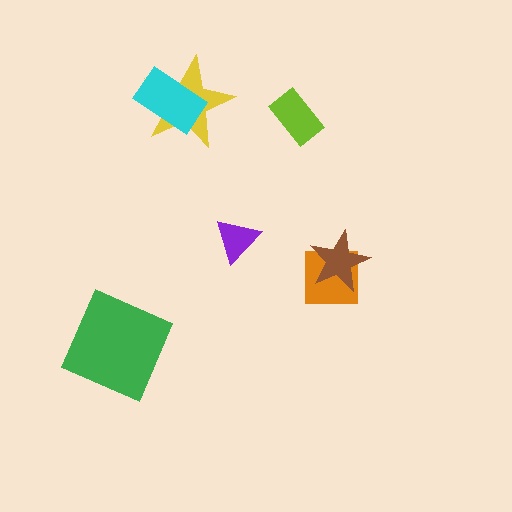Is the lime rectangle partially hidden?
No, no other shape covers it.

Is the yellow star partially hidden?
Yes, it is partially covered by another shape.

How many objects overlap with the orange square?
1 object overlaps with the orange square.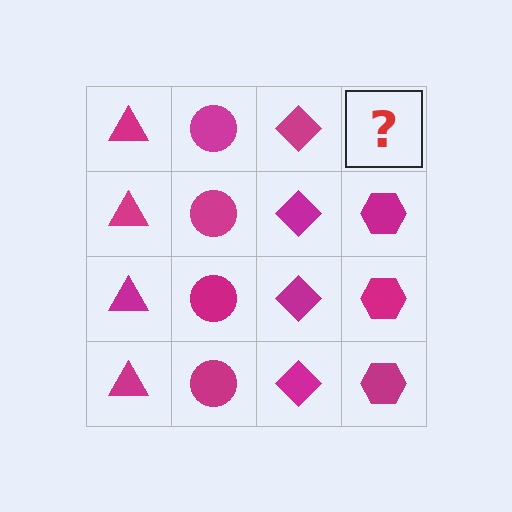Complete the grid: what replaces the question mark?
The question mark should be replaced with a magenta hexagon.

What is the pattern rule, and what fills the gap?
The rule is that each column has a consistent shape. The gap should be filled with a magenta hexagon.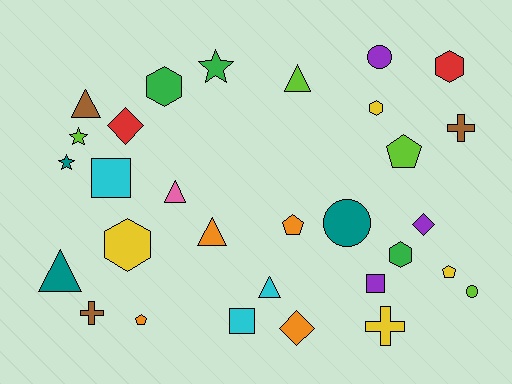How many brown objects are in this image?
There are 3 brown objects.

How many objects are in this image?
There are 30 objects.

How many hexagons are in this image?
There are 5 hexagons.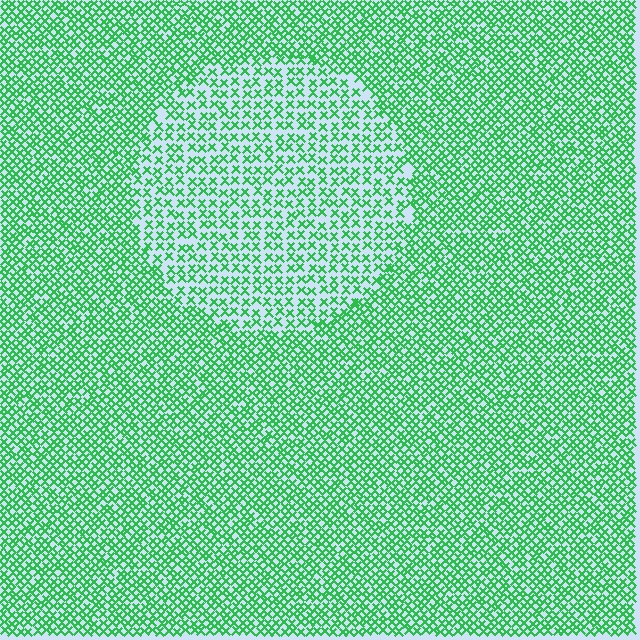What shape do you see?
I see a circle.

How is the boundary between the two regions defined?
The boundary is defined by a change in element density (approximately 1.8x ratio). All elements are the same color, size, and shape.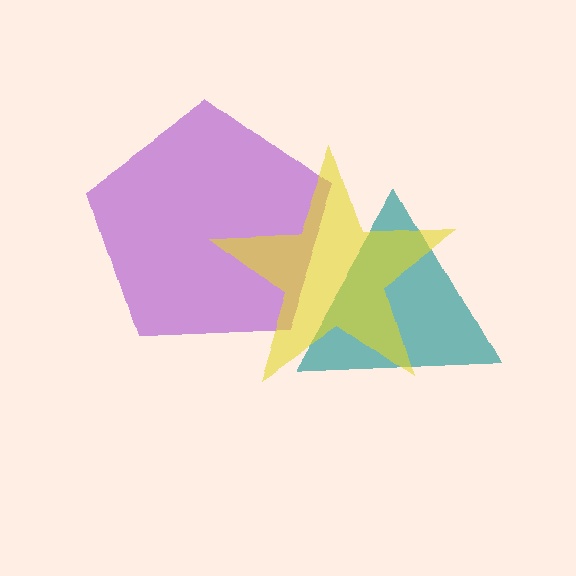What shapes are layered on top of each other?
The layered shapes are: a teal triangle, a purple pentagon, a yellow star.